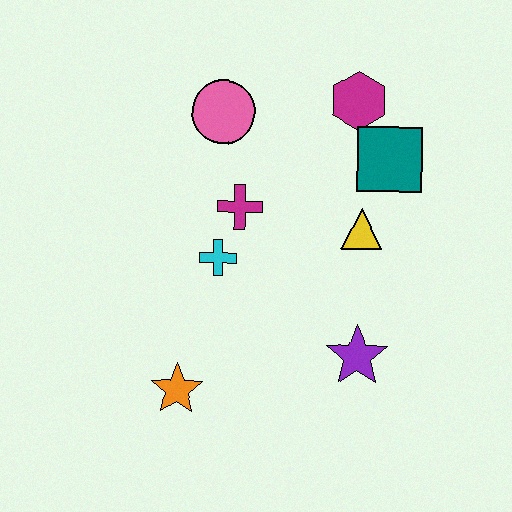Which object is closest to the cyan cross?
The magenta cross is closest to the cyan cross.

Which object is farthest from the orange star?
The magenta hexagon is farthest from the orange star.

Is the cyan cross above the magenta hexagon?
No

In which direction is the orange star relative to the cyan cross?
The orange star is below the cyan cross.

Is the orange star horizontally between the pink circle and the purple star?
No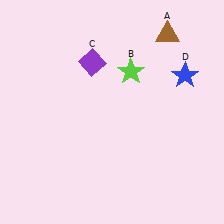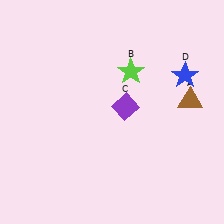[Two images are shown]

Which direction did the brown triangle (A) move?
The brown triangle (A) moved down.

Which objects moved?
The objects that moved are: the brown triangle (A), the purple diamond (C).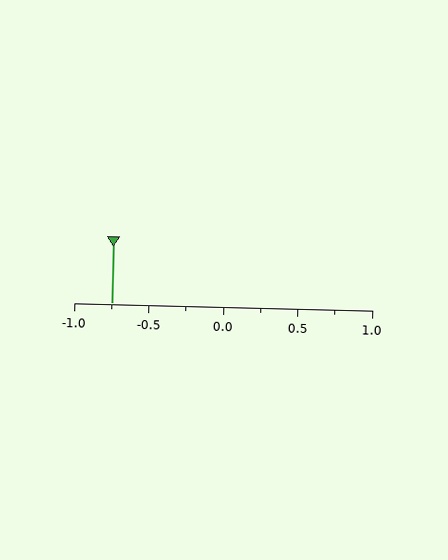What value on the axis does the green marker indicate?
The marker indicates approximately -0.75.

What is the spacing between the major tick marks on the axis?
The major ticks are spaced 0.5 apart.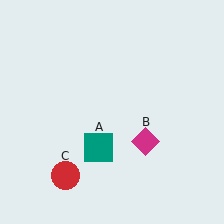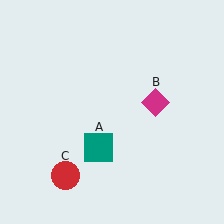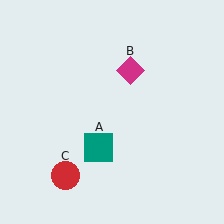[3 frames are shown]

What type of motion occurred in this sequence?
The magenta diamond (object B) rotated counterclockwise around the center of the scene.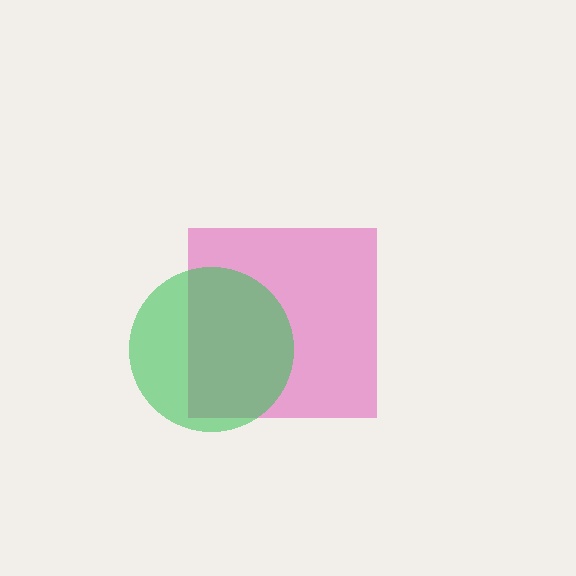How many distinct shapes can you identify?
There are 2 distinct shapes: a pink square, a green circle.